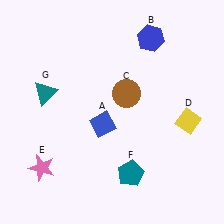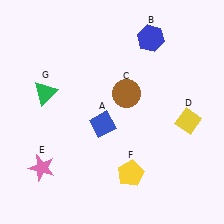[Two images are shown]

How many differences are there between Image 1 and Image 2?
There are 2 differences between the two images.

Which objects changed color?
F changed from teal to yellow. G changed from teal to green.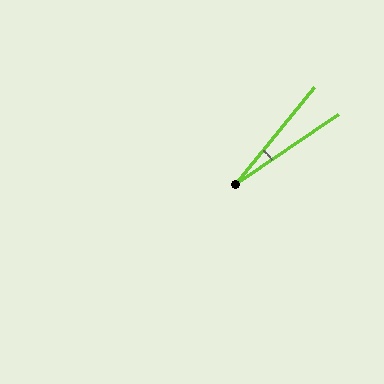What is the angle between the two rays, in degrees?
Approximately 17 degrees.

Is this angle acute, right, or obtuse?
It is acute.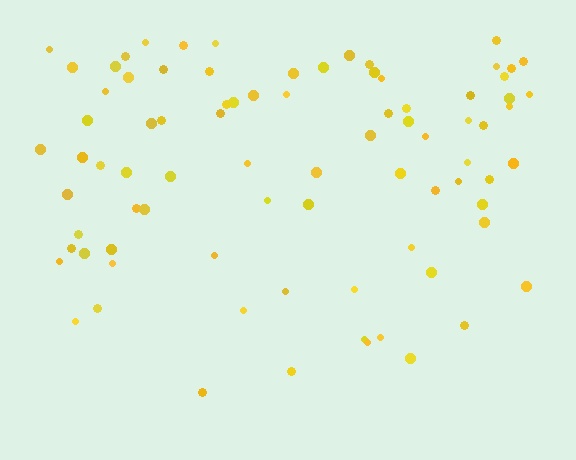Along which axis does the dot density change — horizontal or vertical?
Vertical.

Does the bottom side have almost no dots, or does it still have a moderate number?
Still a moderate number, just noticeably fewer than the top.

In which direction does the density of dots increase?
From bottom to top, with the top side densest.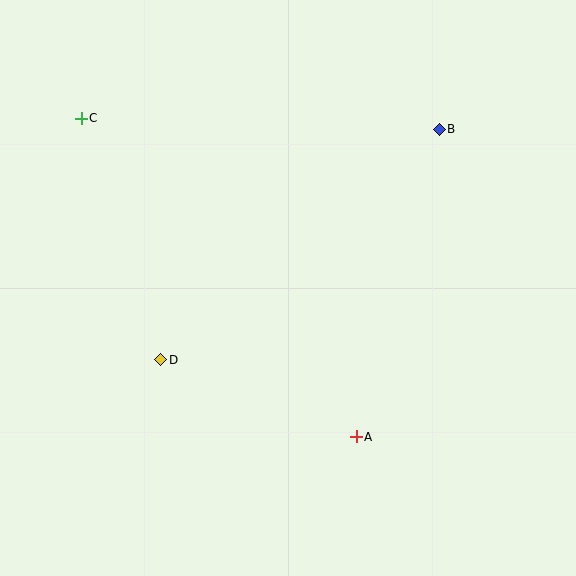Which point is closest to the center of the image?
Point D at (161, 360) is closest to the center.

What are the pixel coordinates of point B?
Point B is at (439, 129).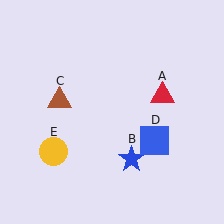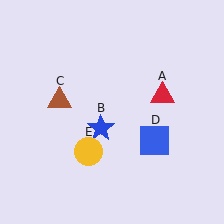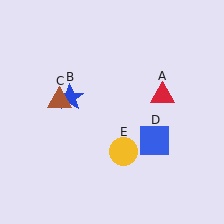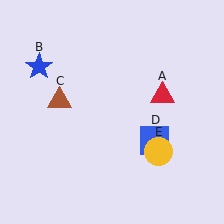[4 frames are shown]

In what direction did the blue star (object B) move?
The blue star (object B) moved up and to the left.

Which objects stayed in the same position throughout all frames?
Red triangle (object A) and brown triangle (object C) and blue square (object D) remained stationary.